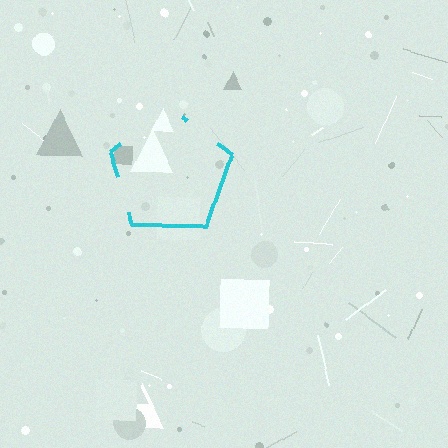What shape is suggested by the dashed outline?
The dashed outline suggests a pentagon.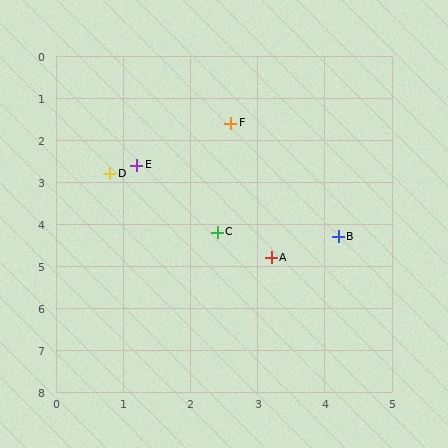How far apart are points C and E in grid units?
Points C and E are about 2.0 grid units apart.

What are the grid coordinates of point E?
Point E is at approximately (1.2, 2.6).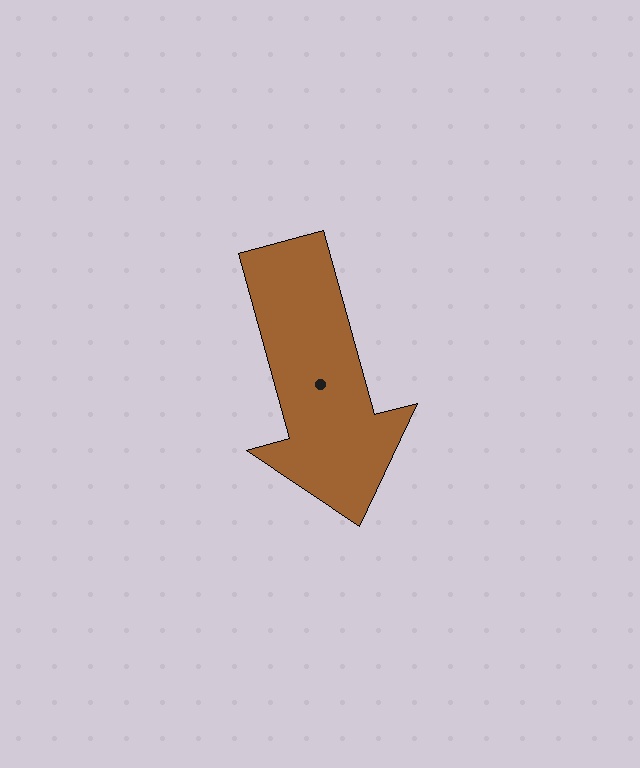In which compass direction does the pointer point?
South.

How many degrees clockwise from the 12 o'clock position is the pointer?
Approximately 165 degrees.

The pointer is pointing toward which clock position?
Roughly 5 o'clock.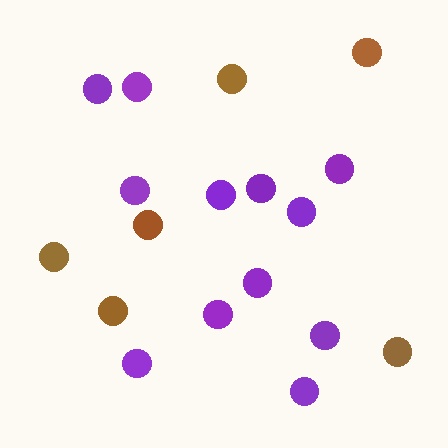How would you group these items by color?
There are 2 groups: one group of brown circles (6) and one group of purple circles (12).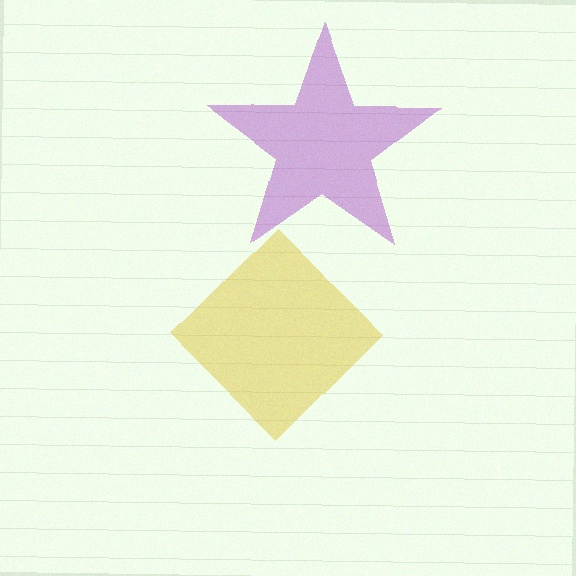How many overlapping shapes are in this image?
There are 2 overlapping shapes in the image.